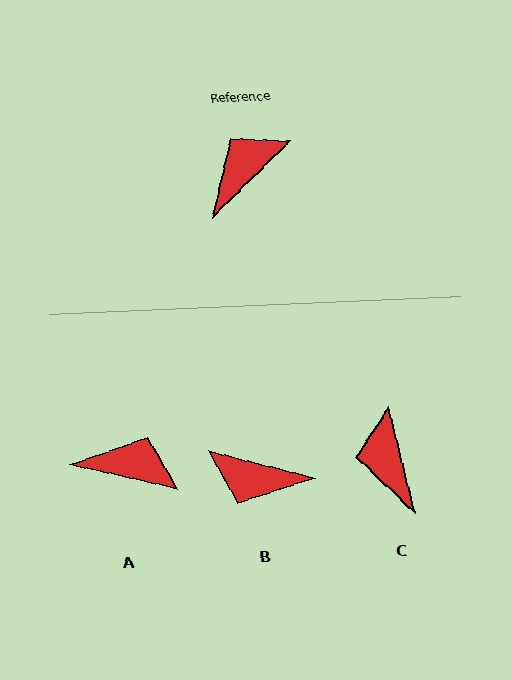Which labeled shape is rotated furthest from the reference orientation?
B, about 121 degrees away.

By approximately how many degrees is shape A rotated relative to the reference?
Approximately 57 degrees clockwise.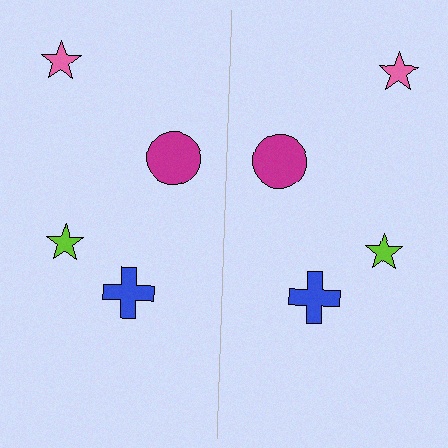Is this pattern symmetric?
Yes, this pattern has bilateral (reflection) symmetry.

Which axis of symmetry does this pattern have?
The pattern has a vertical axis of symmetry running through the center of the image.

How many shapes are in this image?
There are 8 shapes in this image.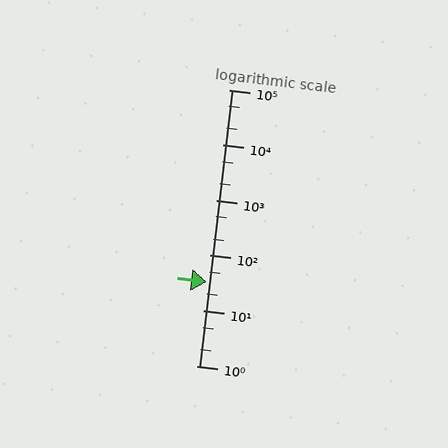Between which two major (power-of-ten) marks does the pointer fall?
The pointer is between 10 and 100.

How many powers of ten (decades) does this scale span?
The scale spans 5 decades, from 1 to 100000.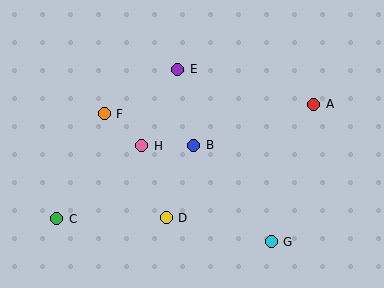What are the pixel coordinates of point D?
Point D is at (166, 218).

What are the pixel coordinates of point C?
Point C is at (57, 219).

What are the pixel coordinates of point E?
Point E is at (178, 69).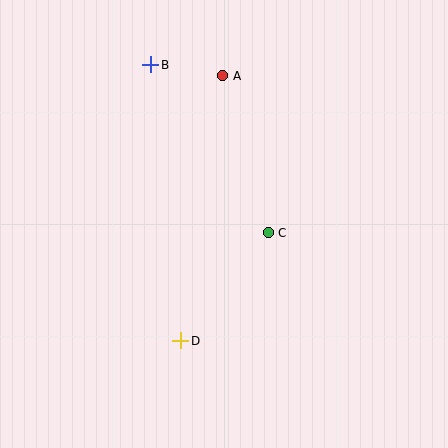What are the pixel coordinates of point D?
Point D is at (181, 341).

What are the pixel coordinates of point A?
Point A is at (223, 76).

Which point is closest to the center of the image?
Point C at (268, 233) is closest to the center.